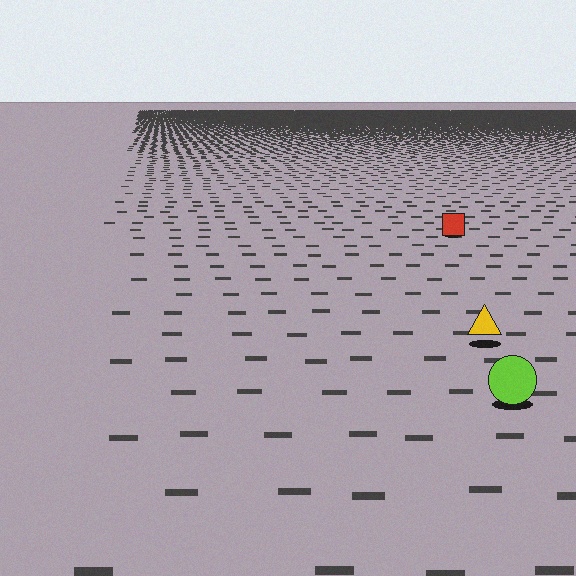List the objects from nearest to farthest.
From nearest to farthest: the lime circle, the yellow triangle, the red square.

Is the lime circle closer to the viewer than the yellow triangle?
Yes. The lime circle is closer — you can tell from the texture gradient: the ground texture is coarser near it.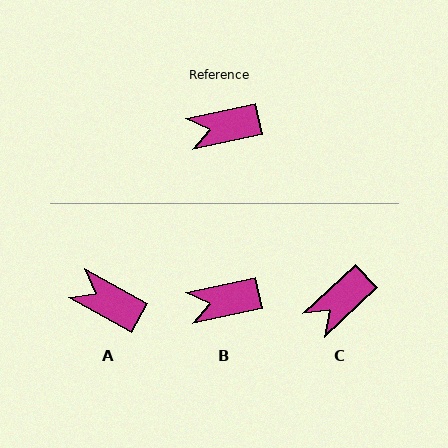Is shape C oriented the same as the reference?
No, it is off by about 31 degrees.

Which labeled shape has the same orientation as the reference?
B.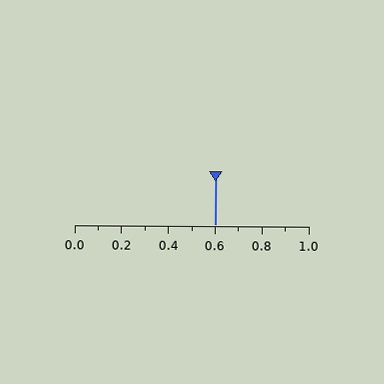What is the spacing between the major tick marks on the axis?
The major ticks are spaced 0.2 apart.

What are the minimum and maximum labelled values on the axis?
The axis runs from 0.0 to 1.0.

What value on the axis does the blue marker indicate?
The marker indicates approximately 0.6.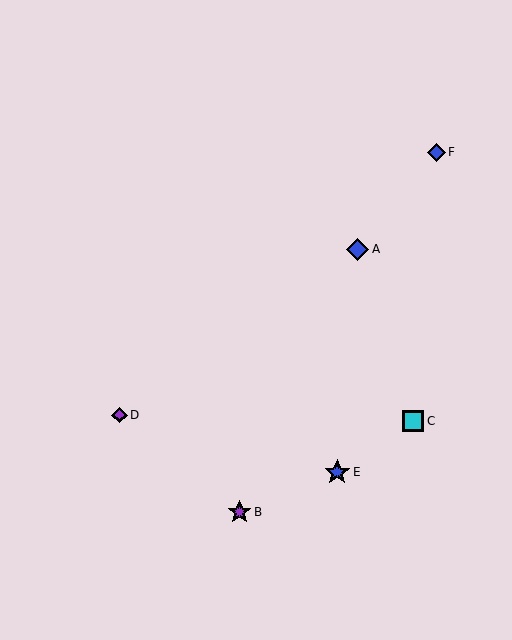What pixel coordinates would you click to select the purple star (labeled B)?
Click at (240, 512) to select the purple star B.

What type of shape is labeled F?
Shape F is a blue diamond.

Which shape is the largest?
The blue star (labeled E) is the largest.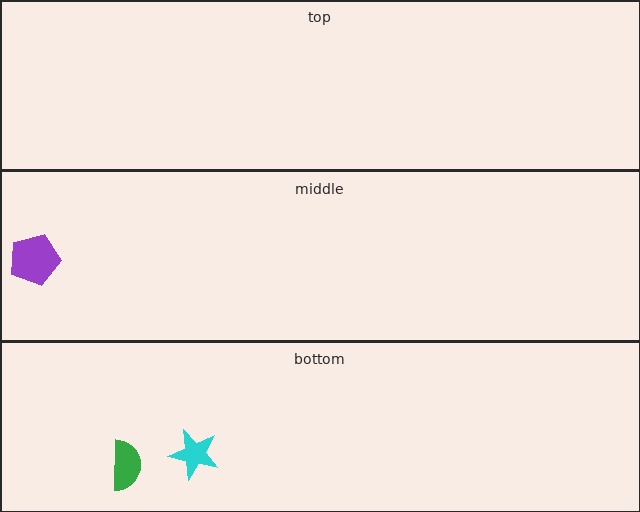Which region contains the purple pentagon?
The middle region.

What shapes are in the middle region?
The purple pentagon.